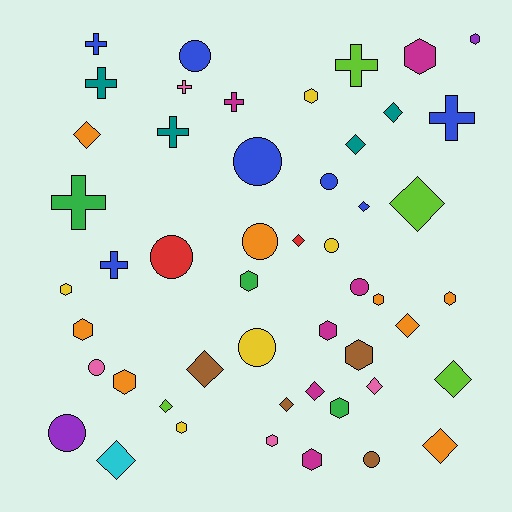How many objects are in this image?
There are 50 objects.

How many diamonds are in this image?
There are 15 diamonds.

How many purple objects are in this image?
There are 2 purple objects.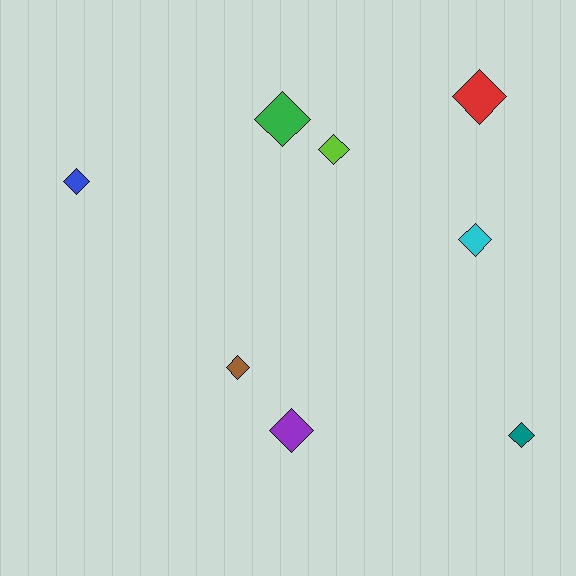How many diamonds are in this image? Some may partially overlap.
There are 8 diamonds.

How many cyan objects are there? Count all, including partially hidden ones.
There is 1 cyan object.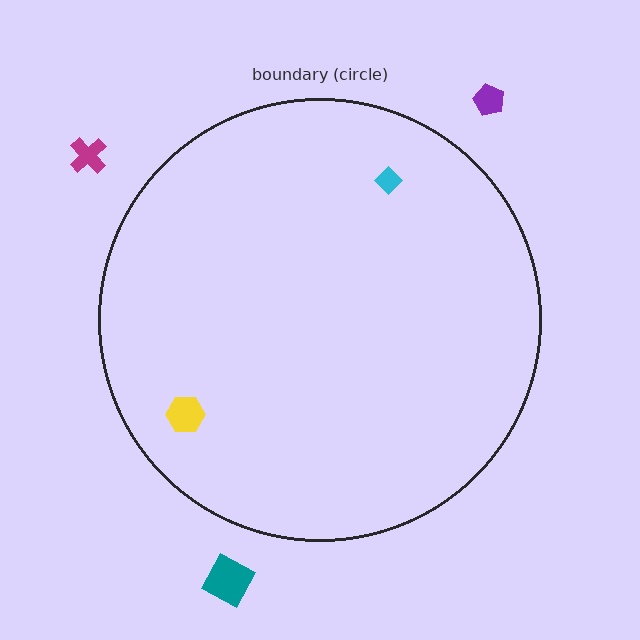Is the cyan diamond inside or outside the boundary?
Inside.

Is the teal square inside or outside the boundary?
Outside.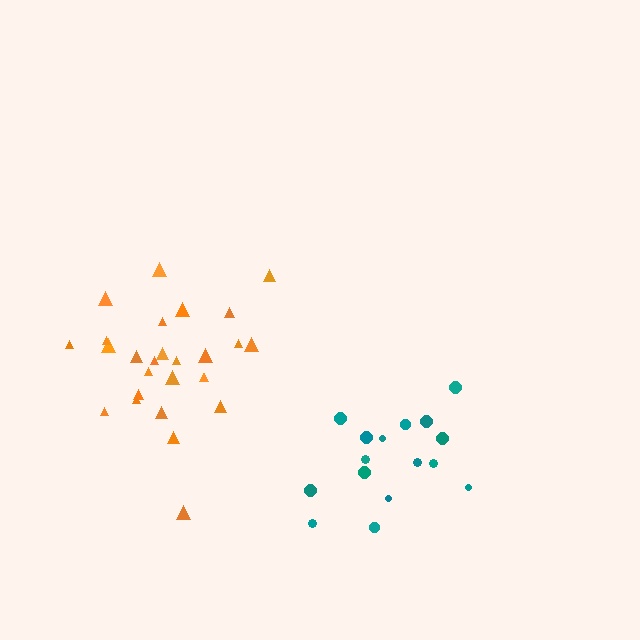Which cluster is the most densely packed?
Orange.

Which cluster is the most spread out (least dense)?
Teal.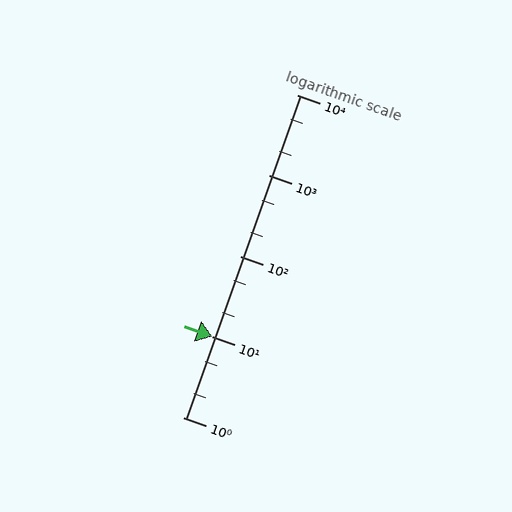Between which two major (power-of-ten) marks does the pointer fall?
The pointer is between 10 and 100.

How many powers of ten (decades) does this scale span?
The scale spans 4 decades, from 1 to 10000.